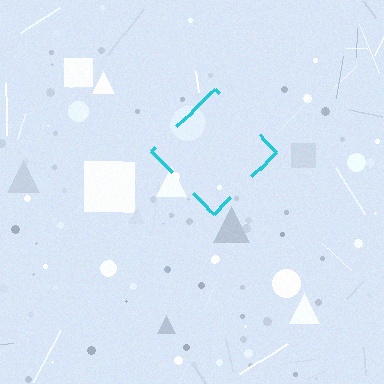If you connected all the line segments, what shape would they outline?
They would outline a diamond.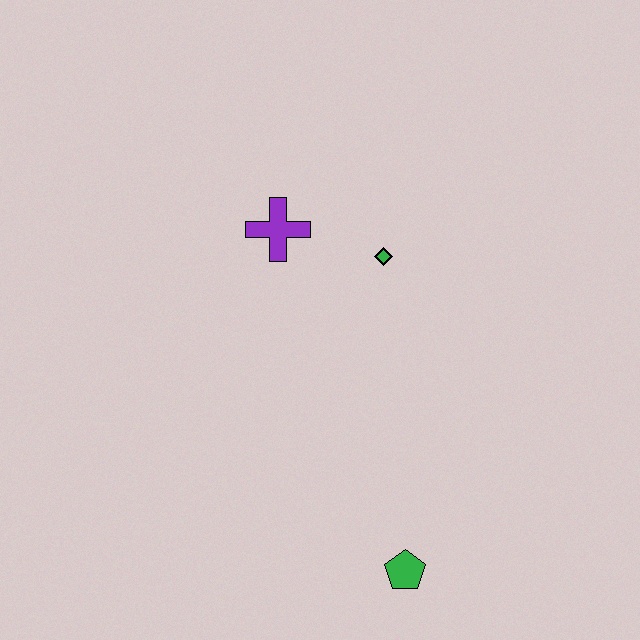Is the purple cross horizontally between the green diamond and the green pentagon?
No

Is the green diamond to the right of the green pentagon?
No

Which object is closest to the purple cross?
The green diamond is closest to the purple cross.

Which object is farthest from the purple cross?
The green pentagon is farthest from the purple cross.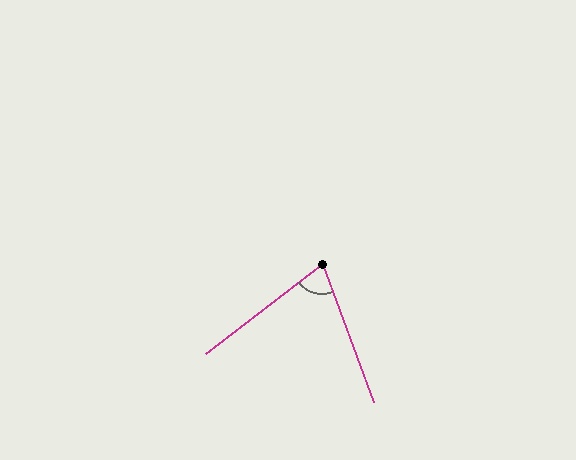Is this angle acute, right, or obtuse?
It is acute.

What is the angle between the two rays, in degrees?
Approximately 73 degrees.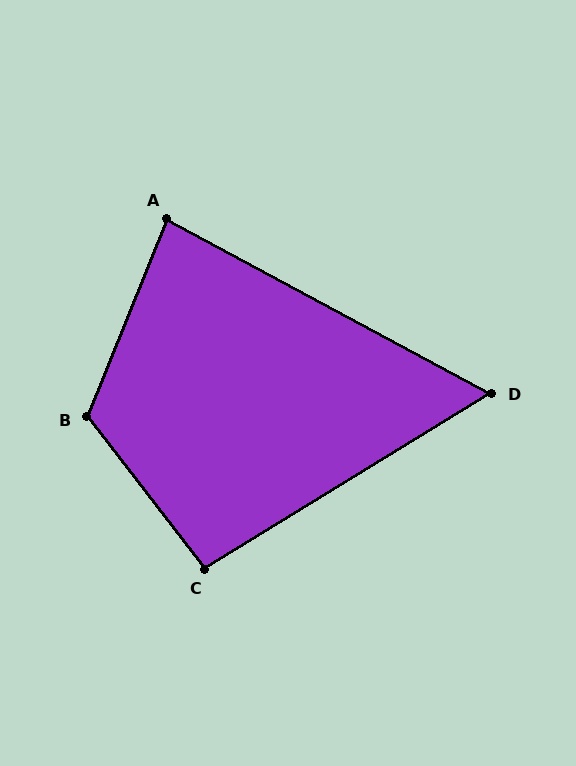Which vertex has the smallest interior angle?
D, at approximately 60 degrees.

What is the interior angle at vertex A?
Approximately 84 degrees (acute).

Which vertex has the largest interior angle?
B, at approximately 120 degrees.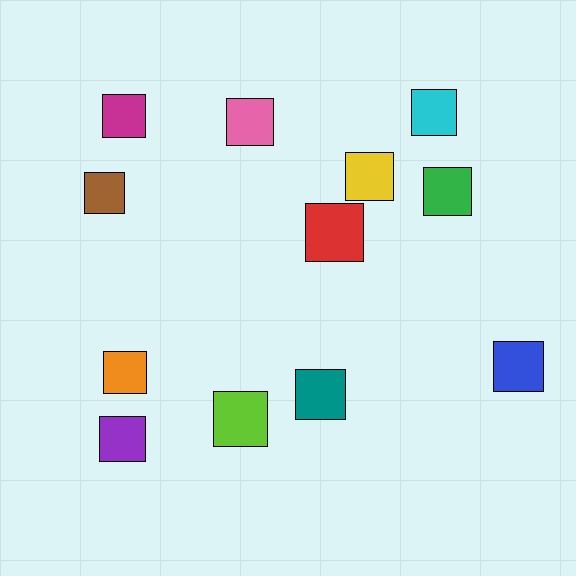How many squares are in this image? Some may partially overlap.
There are 12 squares.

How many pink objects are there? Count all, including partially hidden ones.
There is 1 pink object.